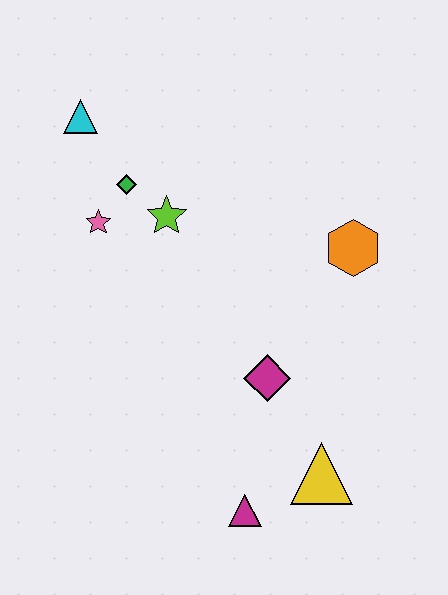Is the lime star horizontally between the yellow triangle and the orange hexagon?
No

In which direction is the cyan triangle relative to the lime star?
The cyan triangle is above the lime star.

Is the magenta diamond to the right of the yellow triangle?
No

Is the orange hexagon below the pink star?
Yes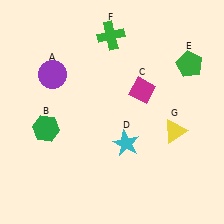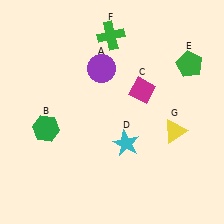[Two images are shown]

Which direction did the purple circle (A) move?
The purple circle (A) moved right.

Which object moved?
The purple circle (A) moved right.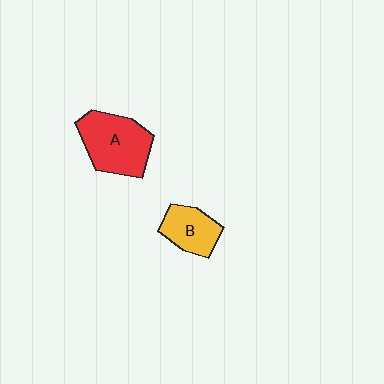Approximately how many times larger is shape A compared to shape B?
Approximately 1.7 times.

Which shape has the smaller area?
Shape B (yellow).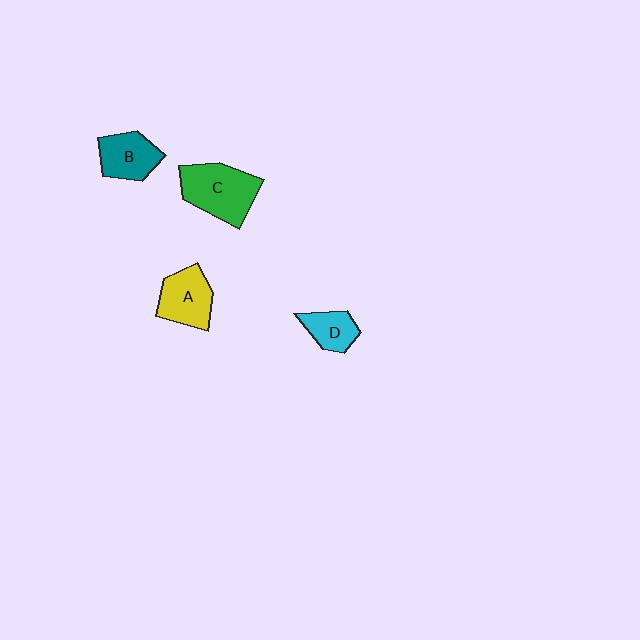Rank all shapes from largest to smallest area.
From largest to smallest: C (green), A (yellow), B (teal), D (cyan).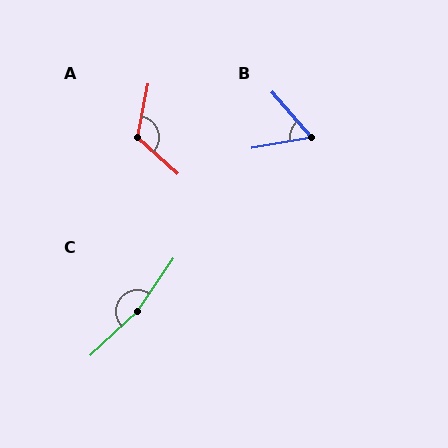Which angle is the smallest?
B, at approximately 59 degrees.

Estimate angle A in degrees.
Approximately 121 degrees.